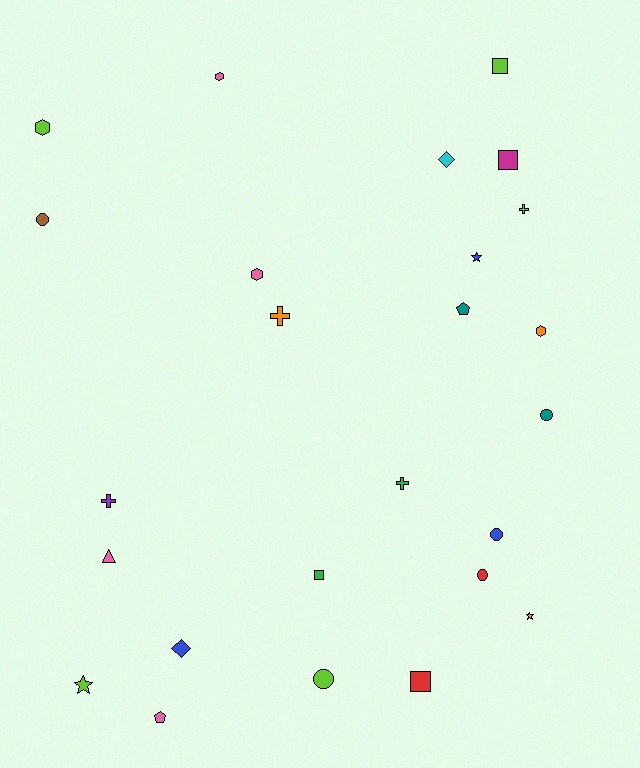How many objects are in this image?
There are 25 objects.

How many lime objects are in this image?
There are 5 lime objects.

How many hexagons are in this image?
There are 4 hexagons.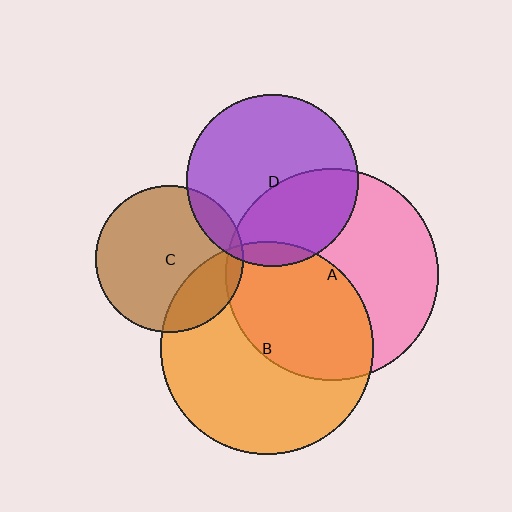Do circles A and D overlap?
Yes.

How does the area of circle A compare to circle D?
Approximately 1.5 times.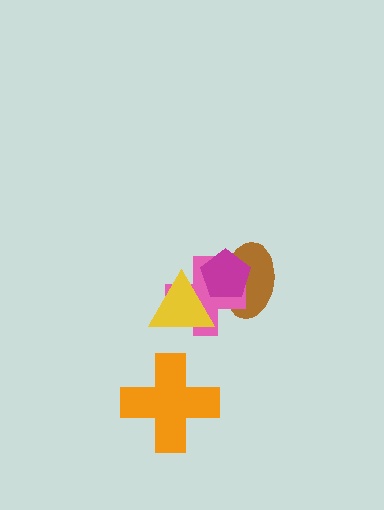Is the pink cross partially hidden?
Yes, it is partially covered by another shape.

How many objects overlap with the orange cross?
0 objects overlap with the orange cross.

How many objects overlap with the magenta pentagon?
3 objects overlap with the magenta pentagon.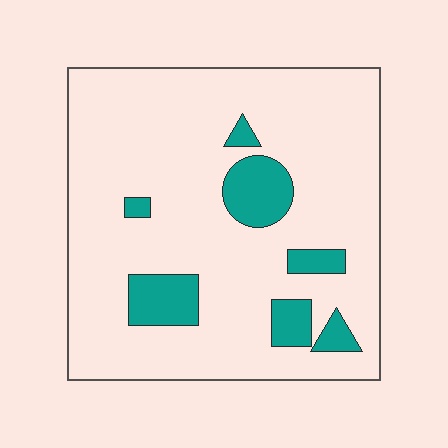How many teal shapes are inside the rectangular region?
7.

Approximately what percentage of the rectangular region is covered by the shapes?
Approximately 15%.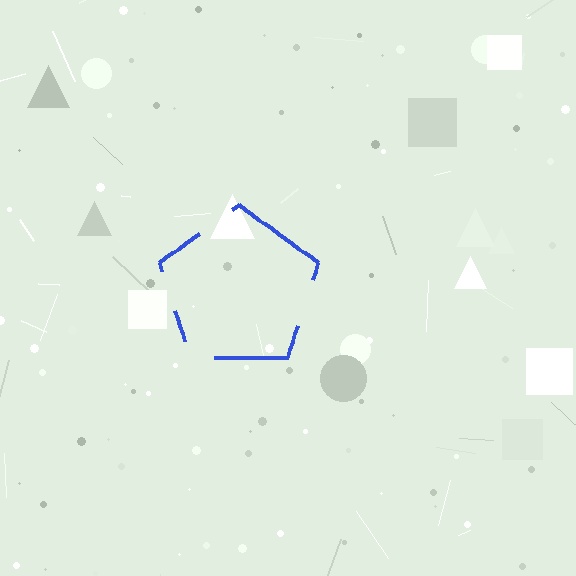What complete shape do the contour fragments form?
The contour fragments form a pentagon.